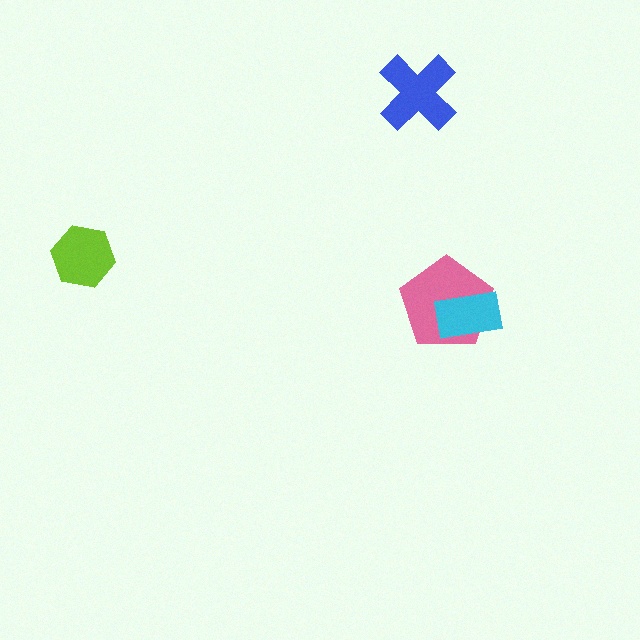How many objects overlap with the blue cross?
0 objects overlap with the blue cross.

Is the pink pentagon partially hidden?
Yes, it is partially covered by another shape.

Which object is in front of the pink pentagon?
The cyan rectangle is in front of the pink pentagon.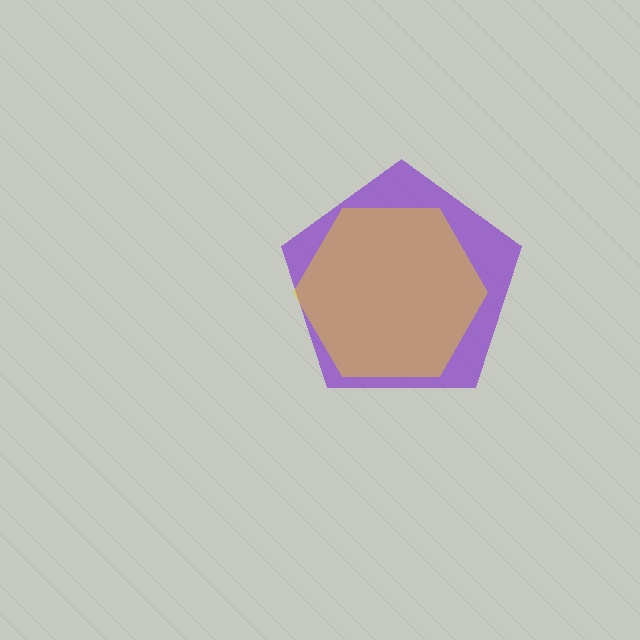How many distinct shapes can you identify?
There are 2 distinct shapes: a purple pentagon, a yellow hexagon.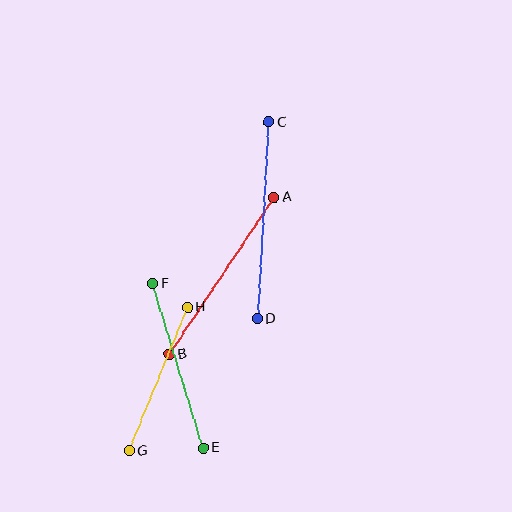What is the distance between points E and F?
The distance is approximately 172 pixels.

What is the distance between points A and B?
The distance is approximately 189 pixels.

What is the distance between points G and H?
The distance is approximately 155 pixels.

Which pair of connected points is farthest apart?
Points C and D are farthest apart.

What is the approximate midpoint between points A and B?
The midpoint is at approximately (222, 276) pixels.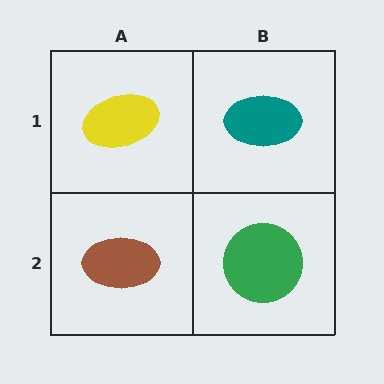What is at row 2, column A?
A brown ellipse.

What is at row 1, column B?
A teal ellipse.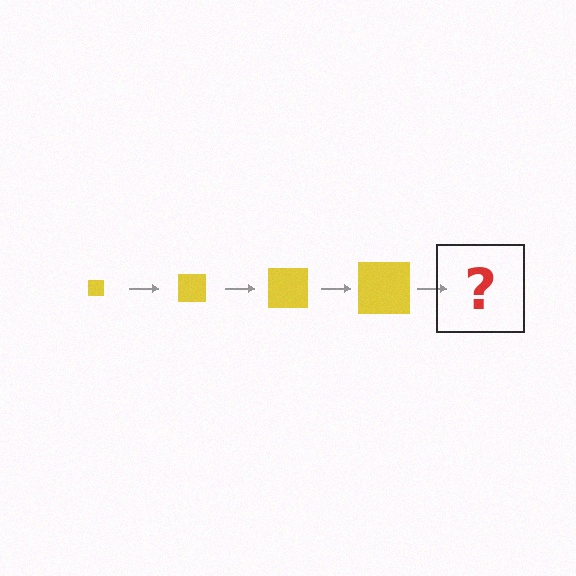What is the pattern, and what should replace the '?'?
The pattern is that the square gets progressively larger each step. The '?' should be a yellow square, larger than the previous one.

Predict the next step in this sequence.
The next step is a yellow square, larger than the previous one.